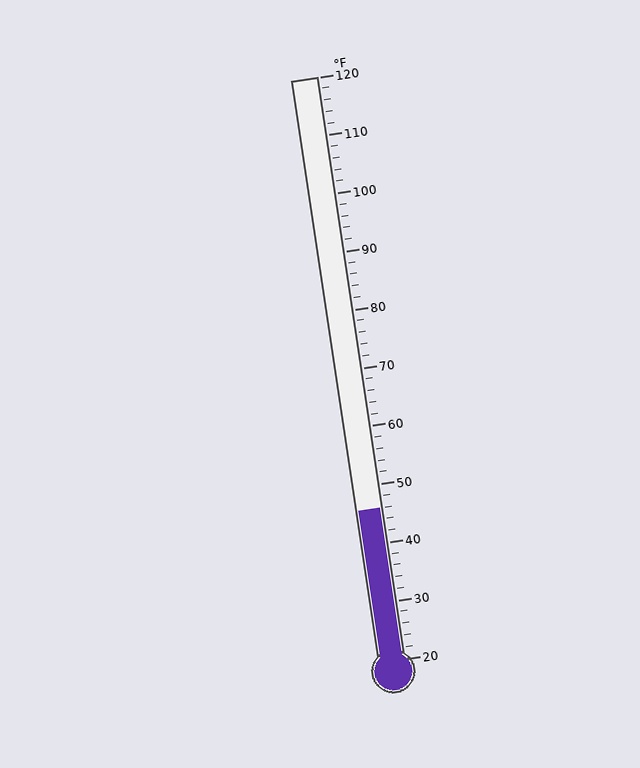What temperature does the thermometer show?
The thermometer shows approximately 46°F.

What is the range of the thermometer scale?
The thermometer scale ranges from 20°F to 120°F.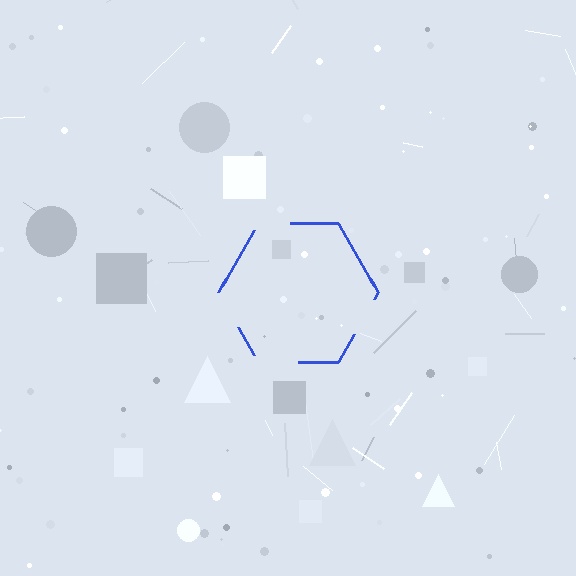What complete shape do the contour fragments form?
The contour fragments form a hexagon.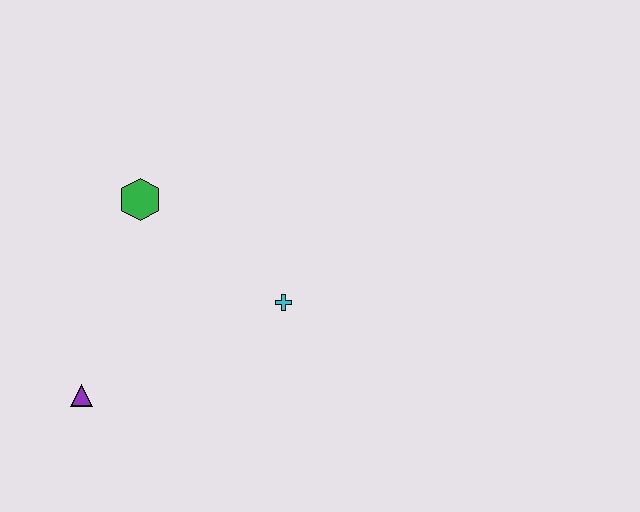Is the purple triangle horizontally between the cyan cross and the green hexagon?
No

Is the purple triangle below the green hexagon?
Yes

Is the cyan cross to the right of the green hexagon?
Yes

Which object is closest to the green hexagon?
The cyan cross is closest to the green hexagon.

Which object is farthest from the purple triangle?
The cyan cross is farthest from the purple triangle.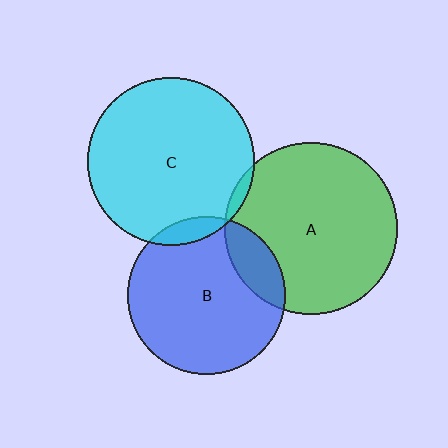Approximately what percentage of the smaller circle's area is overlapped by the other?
Approximately 5%.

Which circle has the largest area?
Circle A (green).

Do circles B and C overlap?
Yes.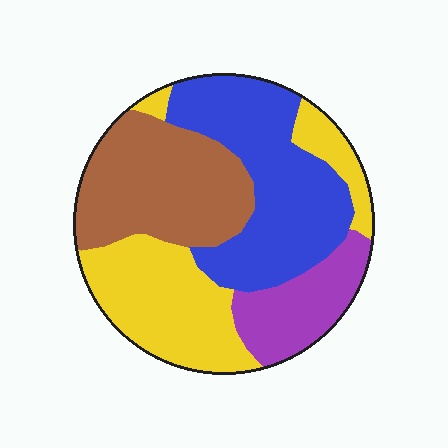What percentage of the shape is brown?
Brown covers 26% of the shape.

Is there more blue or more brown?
Blue.